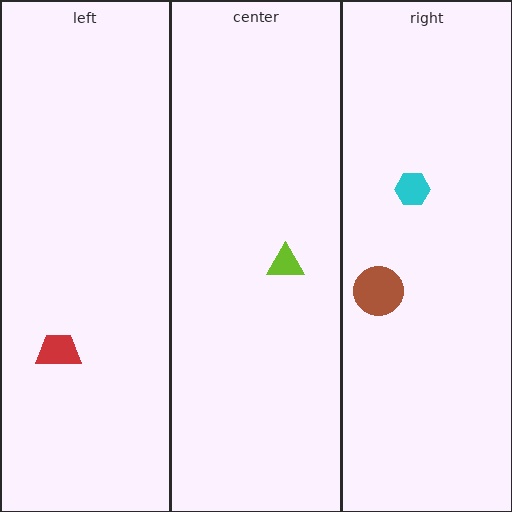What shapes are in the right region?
The brown circle, the cyan hexagon.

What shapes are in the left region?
The red trapezoid.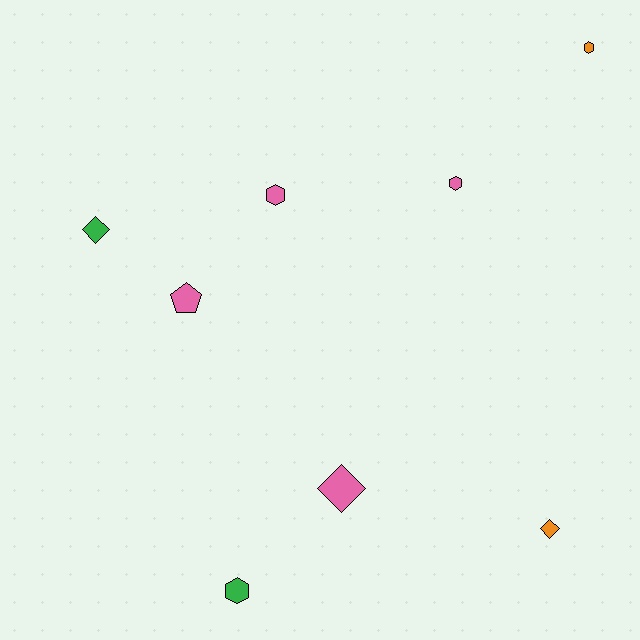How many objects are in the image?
There are 8 objects.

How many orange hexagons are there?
There is 1 orange hexagon.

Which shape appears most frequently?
Hexagon, with 4 objects.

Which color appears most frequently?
Pink, with 4 objects.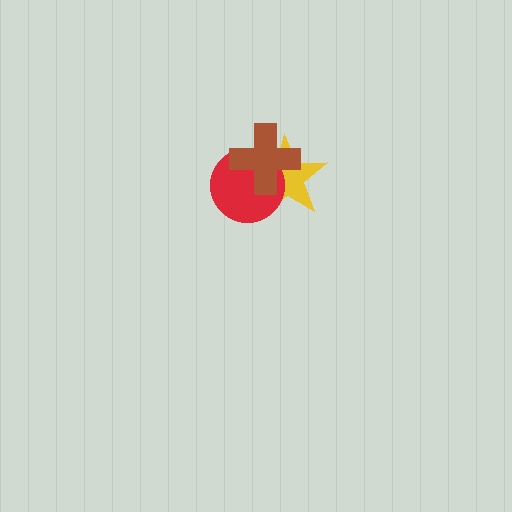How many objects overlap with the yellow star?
2 objects overlap with the yellow star.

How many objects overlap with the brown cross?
2 objects overlap with the brown cross.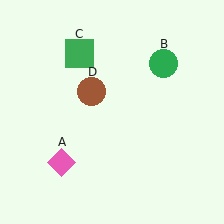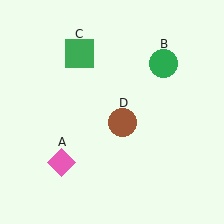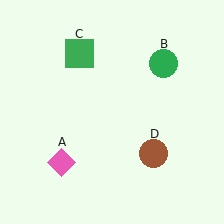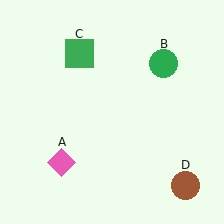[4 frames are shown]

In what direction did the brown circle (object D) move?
The brown circle (object D) moved down and to the right.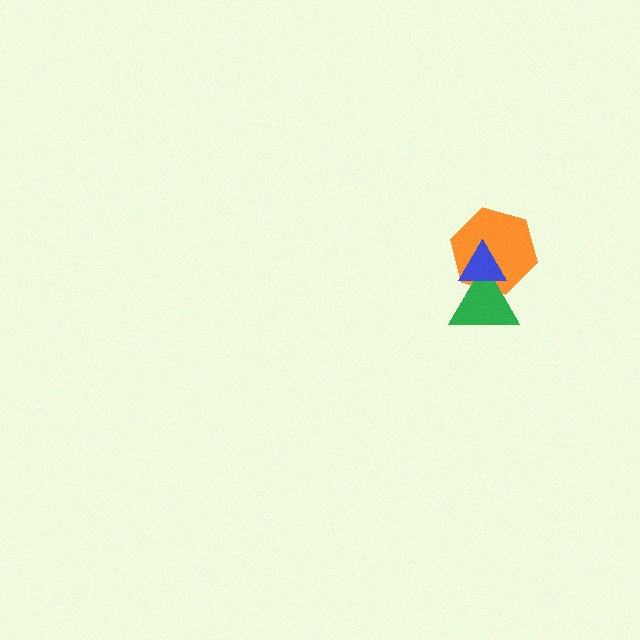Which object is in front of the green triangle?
The blue triangle is in front of the green triangle.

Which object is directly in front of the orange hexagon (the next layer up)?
The green triangle is directly in front of the orange hexagon.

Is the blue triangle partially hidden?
No, no other shape covers it.